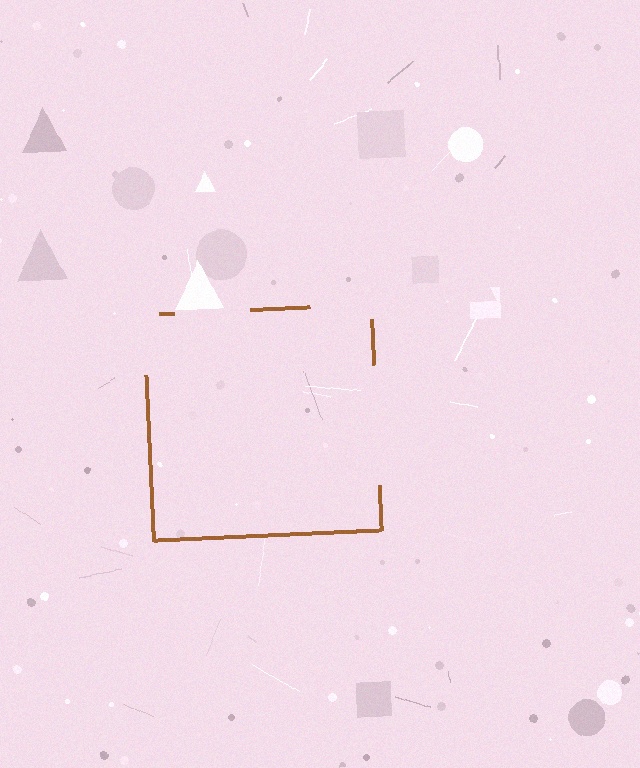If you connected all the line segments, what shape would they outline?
They would outline a square.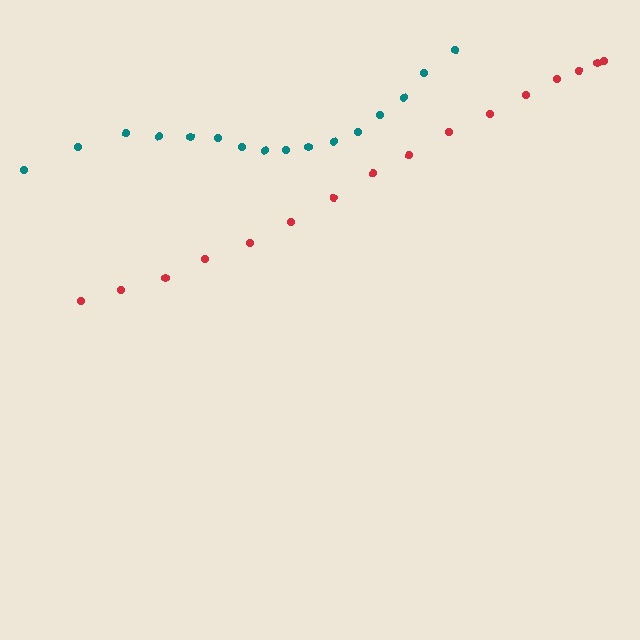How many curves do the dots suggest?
There are 2 distinct paths.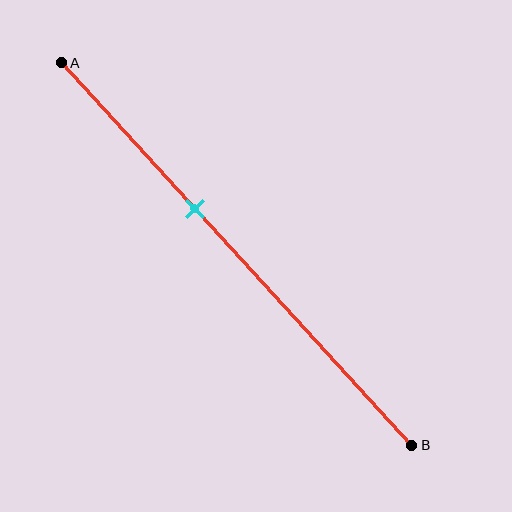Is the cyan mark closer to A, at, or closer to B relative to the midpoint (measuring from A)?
The cyan mark is closer to point A than the midpoint of segment AB.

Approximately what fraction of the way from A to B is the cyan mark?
The cyan mark is approximately 40% of the way from A to B.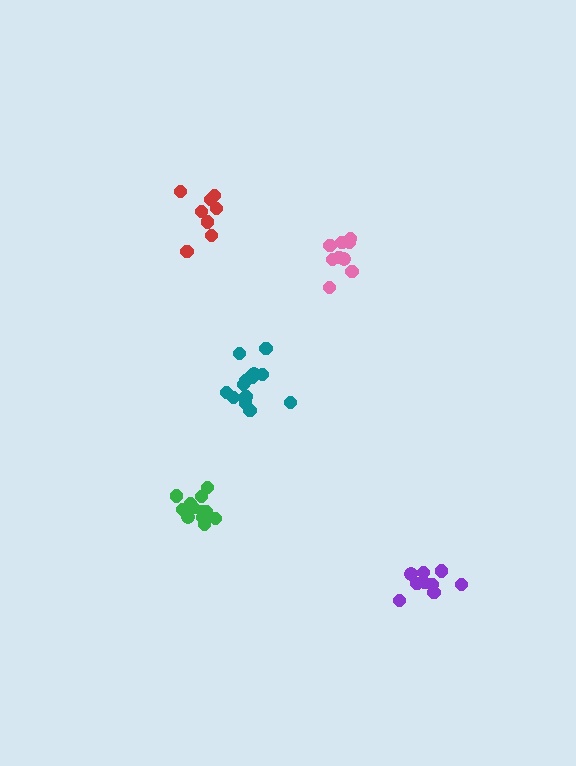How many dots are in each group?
Group 1: 10 dots, Group 2: 15 dots, Group 3: 9 dots, Group 4: 9 dots, Group 5: 12 dots (55 total).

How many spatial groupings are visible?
There are 5 spatial groupings.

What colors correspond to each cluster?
The clusters are colored: purple, teal, red, pink, green.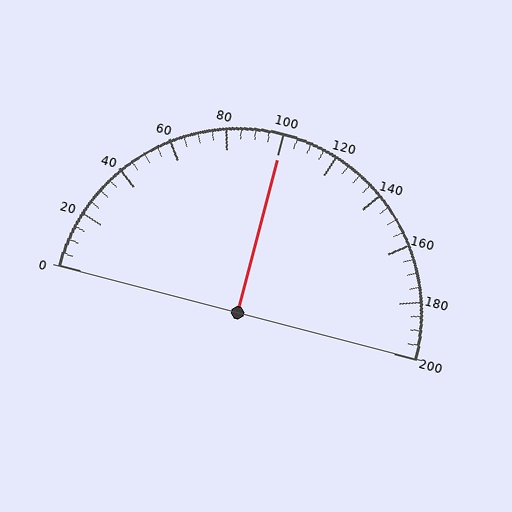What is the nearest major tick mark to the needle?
The nearest major tick mark is 100.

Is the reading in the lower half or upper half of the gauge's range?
The reading is in the upper half of the range (0 to 200).